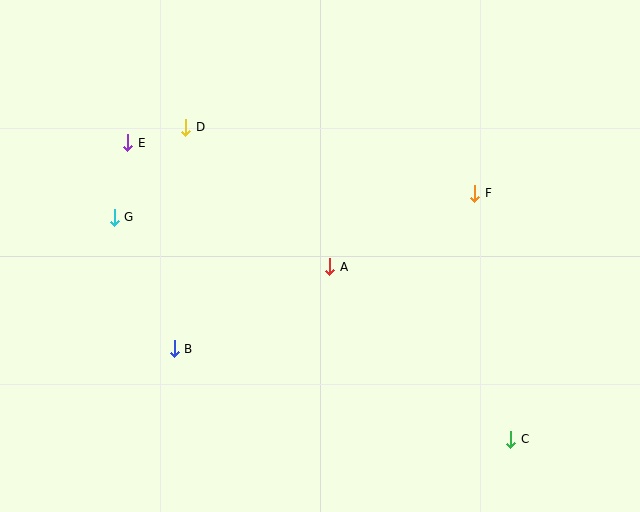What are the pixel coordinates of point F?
Point F is at (475, 193).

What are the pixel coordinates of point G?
Point G is at (114, 217).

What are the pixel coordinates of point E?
Point E is at (128, 143).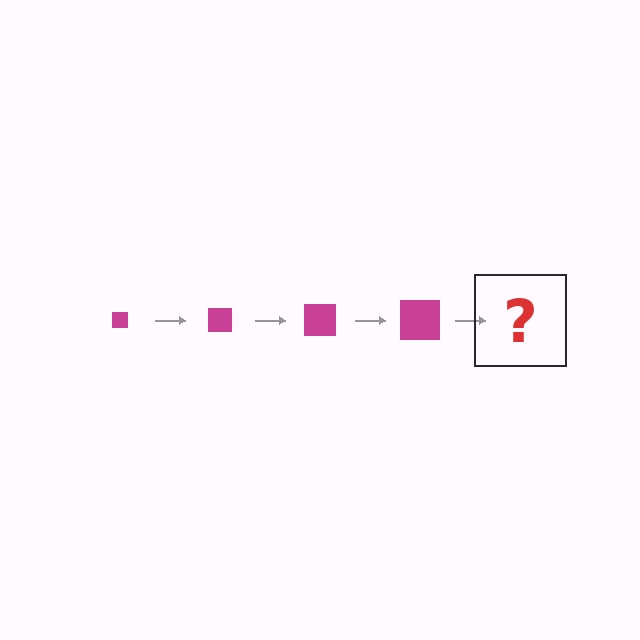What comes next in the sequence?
The next element should be a magenta square, larger than the previous one.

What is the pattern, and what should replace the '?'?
The pattern is that the square gets progressively larger each step. The '?' should be a magenta square, larger than the previous one.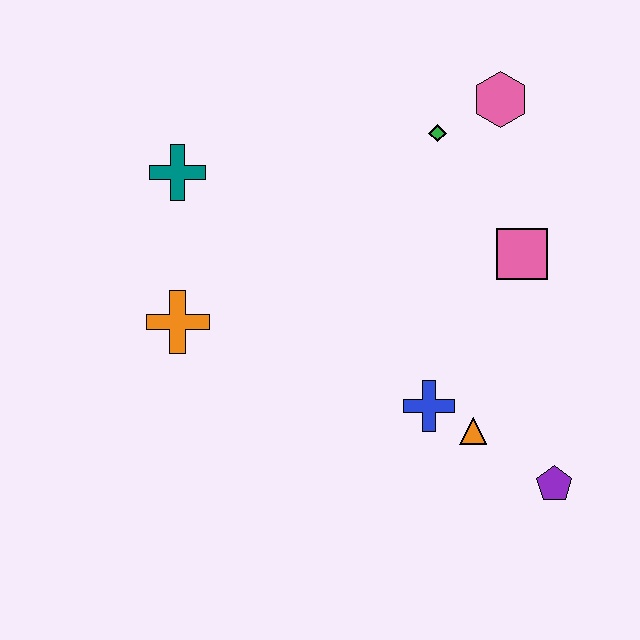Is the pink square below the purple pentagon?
No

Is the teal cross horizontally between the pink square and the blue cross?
No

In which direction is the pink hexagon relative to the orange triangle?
The pink hexagon is above the orange triangle.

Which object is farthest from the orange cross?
The purple pentagon is farthest from the orange cross.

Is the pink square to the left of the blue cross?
No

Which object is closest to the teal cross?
The orange cross is closest to the teal cross.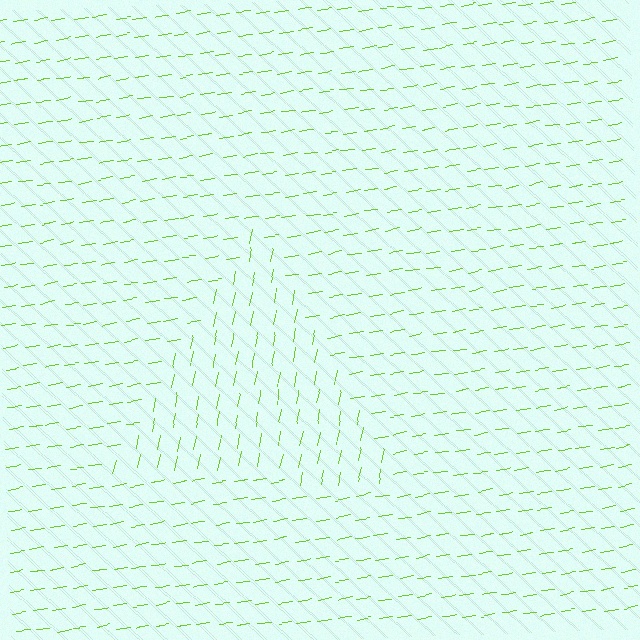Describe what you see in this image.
The image is filled with small lime line segments. A triangle region in the image has lines oriented differently from the surrounding lines, creating a visible texture boundary.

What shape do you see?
I see a triangle.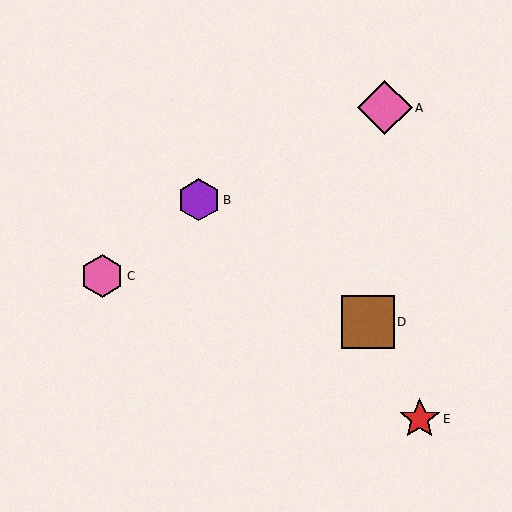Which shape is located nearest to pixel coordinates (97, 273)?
The pink hexagon (labeled C) at (102, 276) is nearest to that location.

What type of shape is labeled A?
Shape A is a pink diamond.